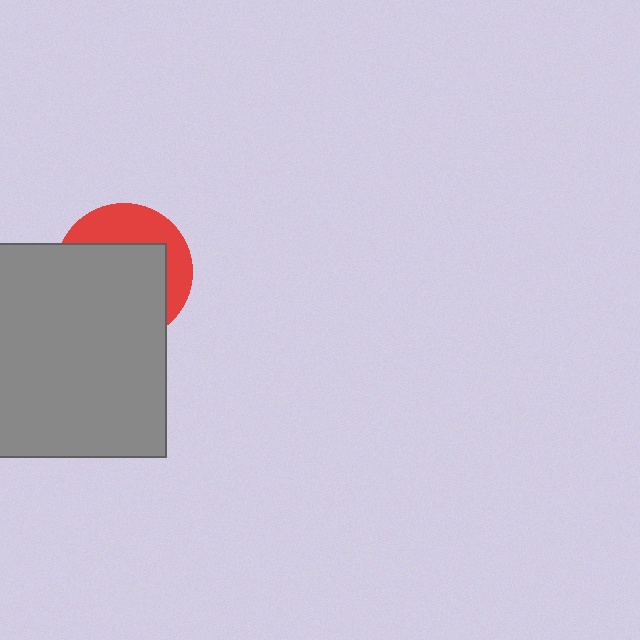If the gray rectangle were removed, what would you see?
You would see the complete red circle.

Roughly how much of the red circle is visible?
A small part of it is visible (roughly 35%).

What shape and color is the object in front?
The object in front is a gray rectangle.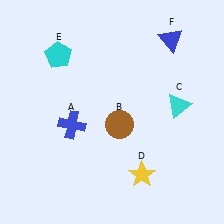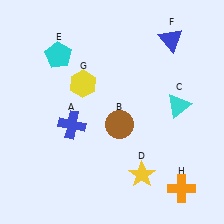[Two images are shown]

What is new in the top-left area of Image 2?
A yellow hexagon (G) was added in the top-left area of Image 2.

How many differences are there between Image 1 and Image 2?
There are 2 differences between the two images.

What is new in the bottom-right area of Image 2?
An orange cross (H) was added in the bottom-right area of Image 2.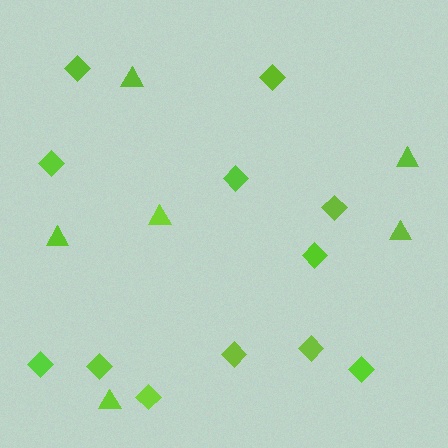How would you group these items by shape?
There are 2 groups: one group of diamonds (12) and one group of triangles (6).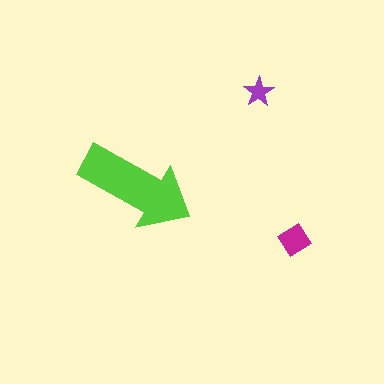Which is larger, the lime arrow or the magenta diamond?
The lime arrow.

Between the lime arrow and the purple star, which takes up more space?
The lime arrow.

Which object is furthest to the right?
The magenta diamond is rightmost.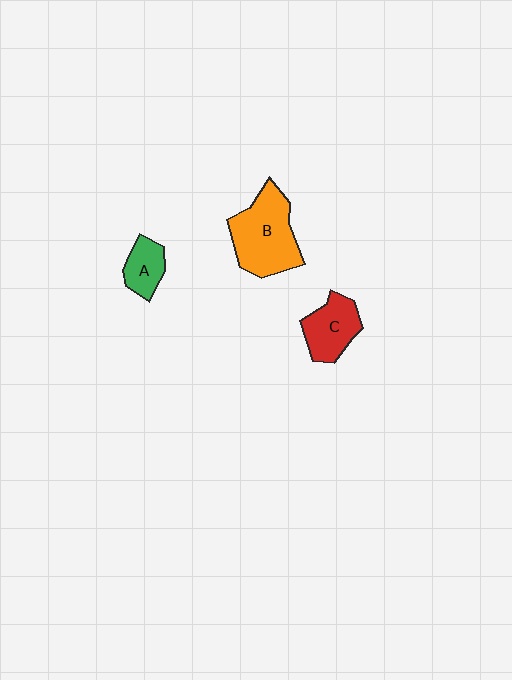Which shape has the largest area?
Shape B (orange).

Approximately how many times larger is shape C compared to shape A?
Approximately 1.5 times.